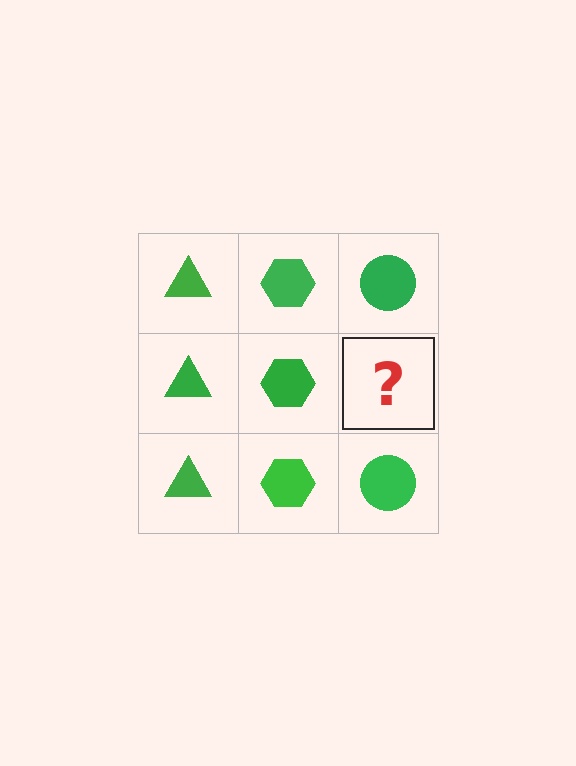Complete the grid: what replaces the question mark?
The question mark should be replaced with a green circle.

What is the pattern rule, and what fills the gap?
The rule is that each column has a consistent shape. The gap should be filled with a green circle.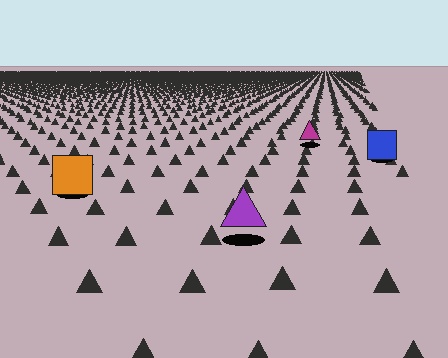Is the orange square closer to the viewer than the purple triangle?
No. The purple triangle is closer — you can tell from the texture gradient: the ground texture is coarser near it.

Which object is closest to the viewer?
The purple triangle is closest. The texture marks near it are larger and more spread out.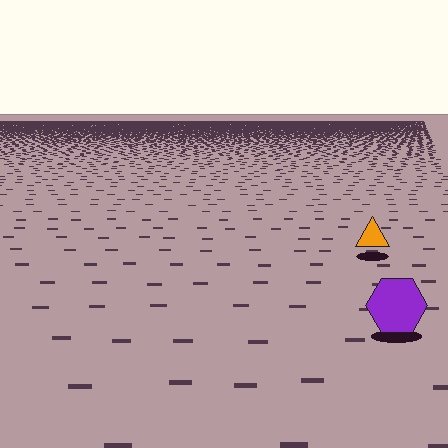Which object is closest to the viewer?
The purple hexagon is closest. The texture marks near it are larger and more spread out.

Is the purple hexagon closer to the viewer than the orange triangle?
Yes. The purple hexagon is closer — you can tell from the texture gradient: the ground texture is coarser near it.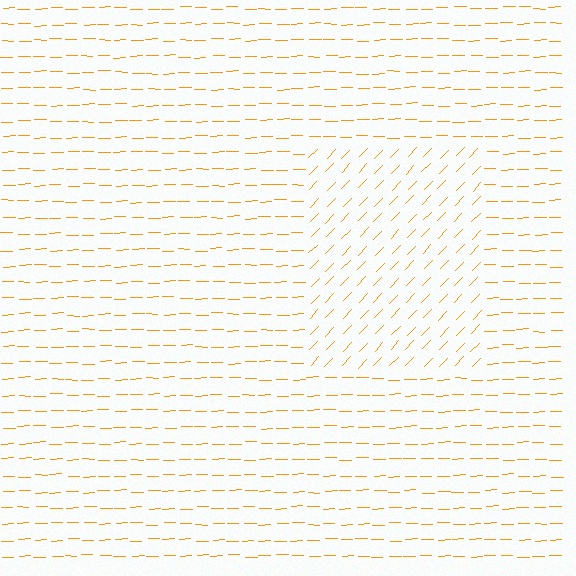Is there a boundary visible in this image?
Yes, there is a texture boundary formed by a change in line orientation.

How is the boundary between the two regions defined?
The boundary is defined purely by a change in line orientation (approximately 45 degrees difference). All lines are the same color and thickness.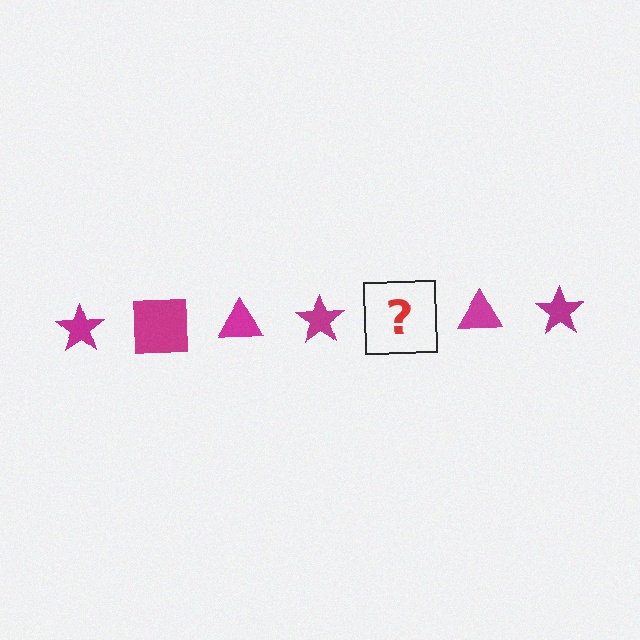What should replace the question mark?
The question mark should be replaced with a magenta square.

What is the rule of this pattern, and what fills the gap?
The rule is that the pattern cycles through star, square, triangle shapes in magenta. The gap should be filled with a magenta square.